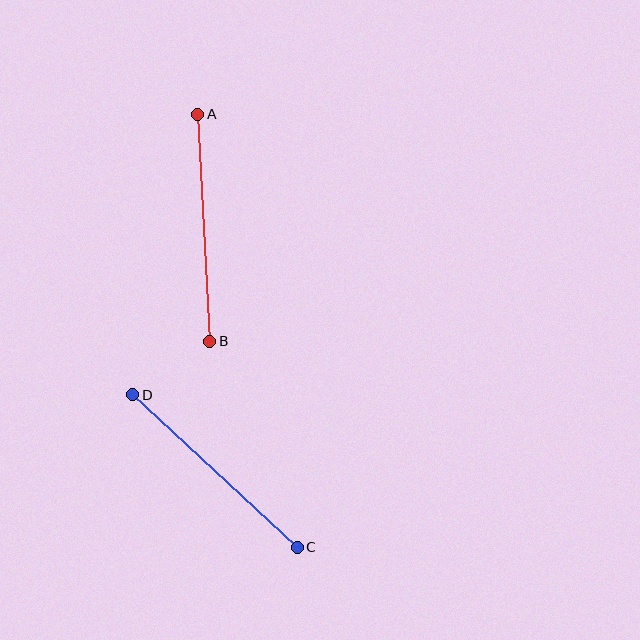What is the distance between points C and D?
The distance is approximately 225 pixels.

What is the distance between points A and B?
The distance is approximately 227 pixels.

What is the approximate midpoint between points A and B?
The midpoint is at approximately (204, 228) pixels.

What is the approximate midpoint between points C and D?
The midpoint is at approximately (215, 471) pixels.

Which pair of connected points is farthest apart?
Points A and B are farthest apart.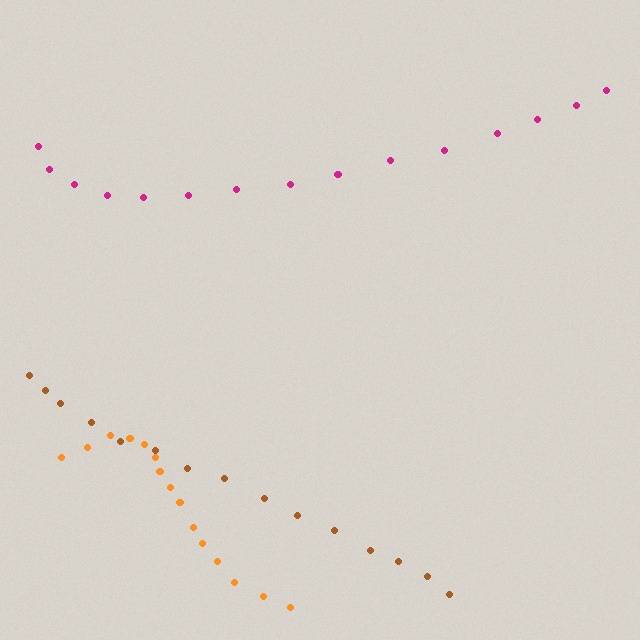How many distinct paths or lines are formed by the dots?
There are 3 distinct paths.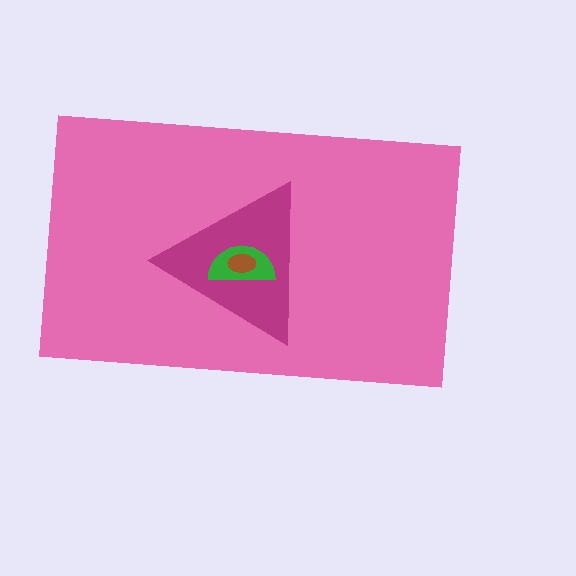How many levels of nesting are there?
4.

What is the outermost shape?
The pink rectangle.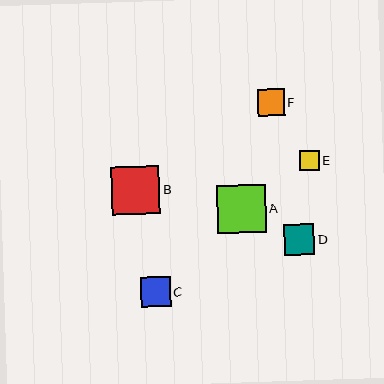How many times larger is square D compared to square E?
Square D is approximately 1.6 times the size of square E.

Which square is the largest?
Square A is the largest with a size of approximately 49 pixels.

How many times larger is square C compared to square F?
Square C is approximately 1.1 times the size of square F.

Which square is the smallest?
Square E is the smallest with a size of approximately 19 pixels.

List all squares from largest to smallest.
From largest to smallest: A, B, D, C, F, E.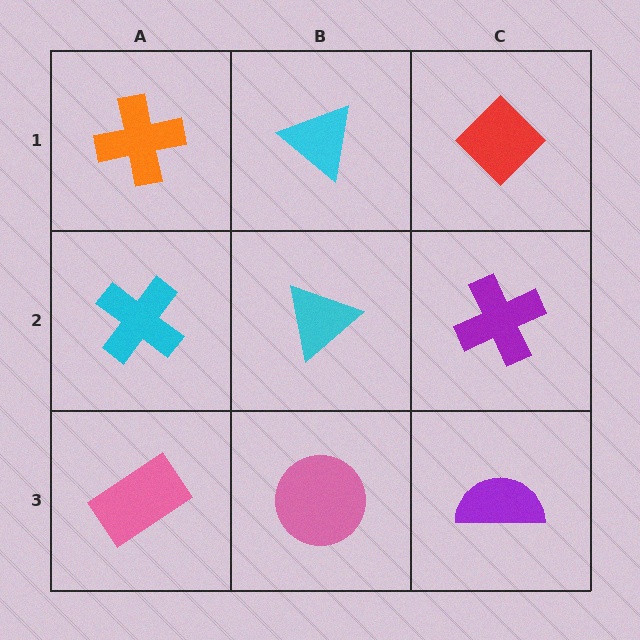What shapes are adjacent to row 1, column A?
A cyan cross (row 2, column A), a cyan triangle (row 1, column B).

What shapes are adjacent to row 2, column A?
An orange cross (row 1, column A), a pink rectangle (row 3, column A), a cyan triangle (row 2, column B).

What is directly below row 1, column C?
A purple cross.